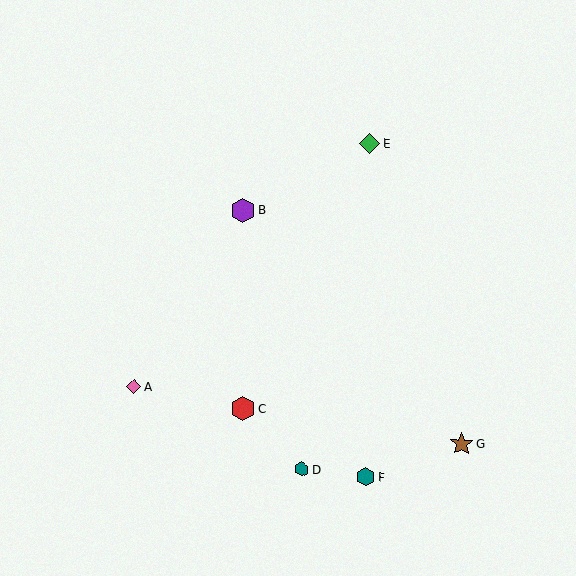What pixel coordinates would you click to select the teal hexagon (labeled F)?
Click at (366, 477) to select the teal hexagon F.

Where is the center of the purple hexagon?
The center of the purple hexagon is at (243, 210).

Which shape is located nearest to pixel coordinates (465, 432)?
The brown star (labeled G) at (461, 444) is nearest to that location.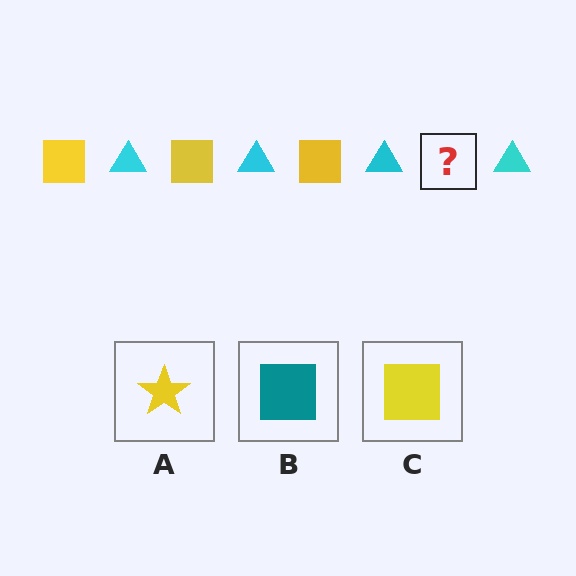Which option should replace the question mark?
Option C.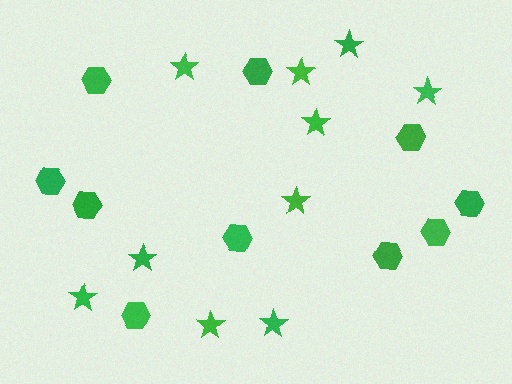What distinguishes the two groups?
There are 2 groups: one group of stars (10) and one group of hexagons (10).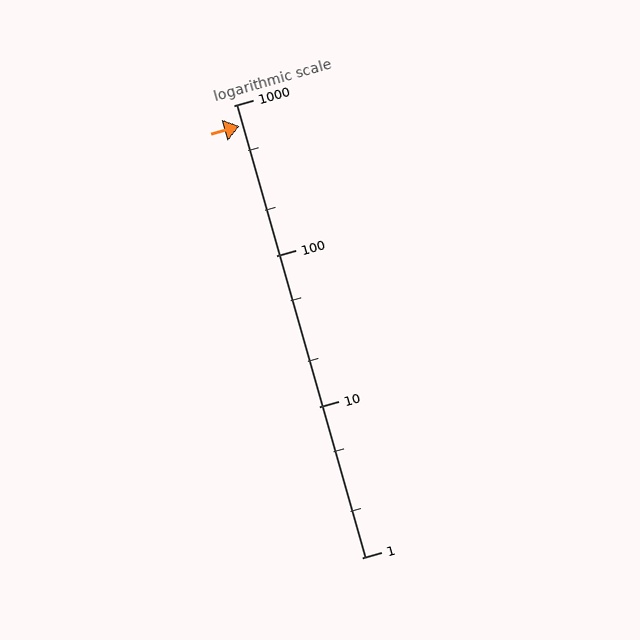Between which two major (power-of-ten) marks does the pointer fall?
The pointer is between 100 and 1000.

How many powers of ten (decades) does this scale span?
The scale spans 3 decades, from 1 to 1000.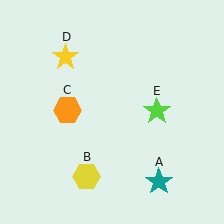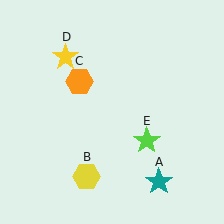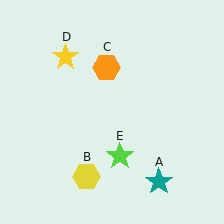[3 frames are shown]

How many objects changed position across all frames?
2 objects changed position: orange hexagon (object C), lime star (object E).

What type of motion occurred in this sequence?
The orange hexagon (object C), lime star (object E) rotated clockwise around the center of the scene.